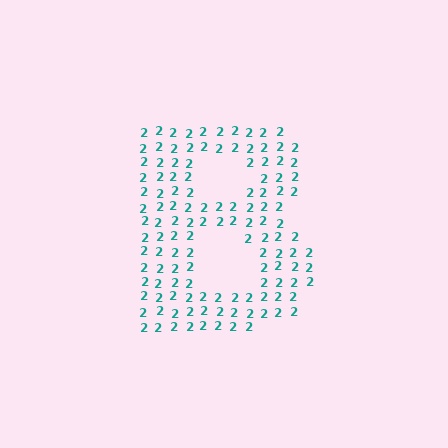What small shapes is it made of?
It is made of small digit 2's.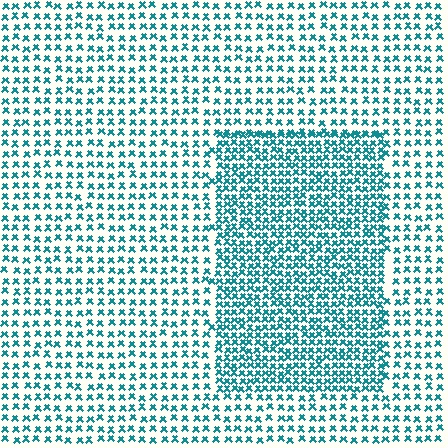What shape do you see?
I see a rectangle.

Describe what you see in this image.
The image contains small teal elements arranged at two different densities. A rectangle-shaped region is visible where the elements are more densely packed than the surrounding area.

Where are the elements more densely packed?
The elements are more densely packed inside the rectangle boundary.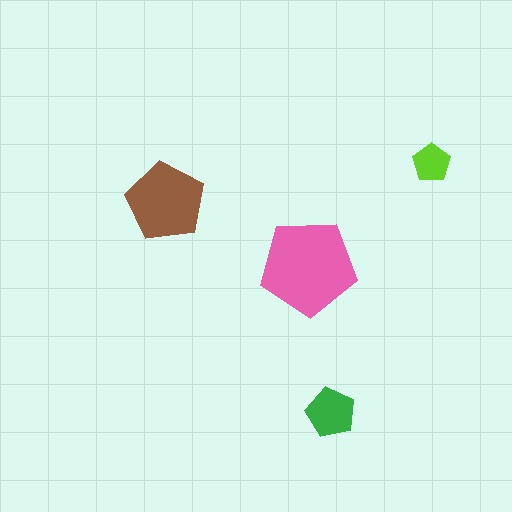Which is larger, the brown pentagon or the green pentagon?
The brown one.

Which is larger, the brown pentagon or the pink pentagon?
The pink one.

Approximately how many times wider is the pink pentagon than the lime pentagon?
About 2.5 times wider.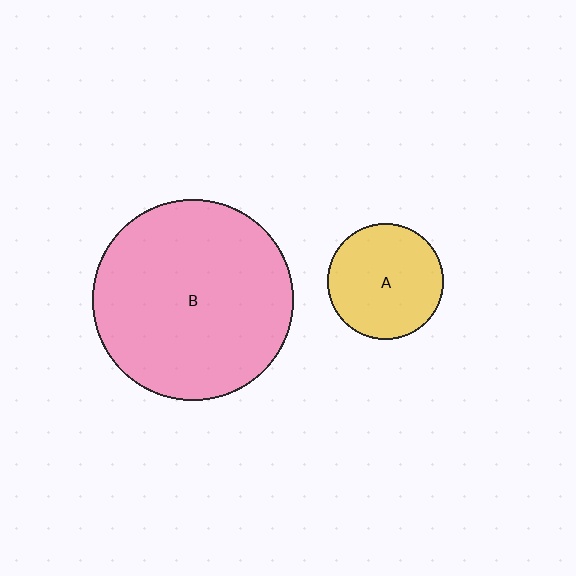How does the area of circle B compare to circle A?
Approximately 3.0 times.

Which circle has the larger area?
Circle B (pink).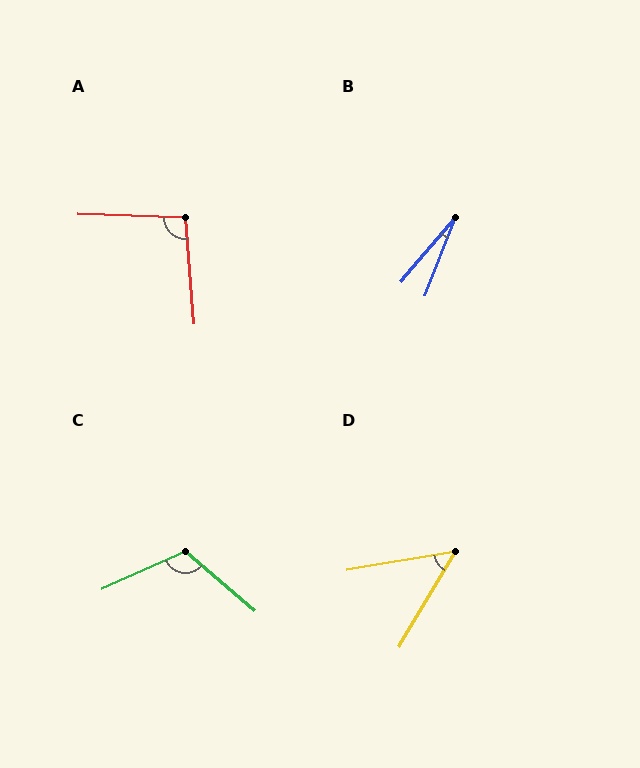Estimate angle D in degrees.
Approximately 50 degrees.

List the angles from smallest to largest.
B (19°), D (50°), A (97°), C (115°).